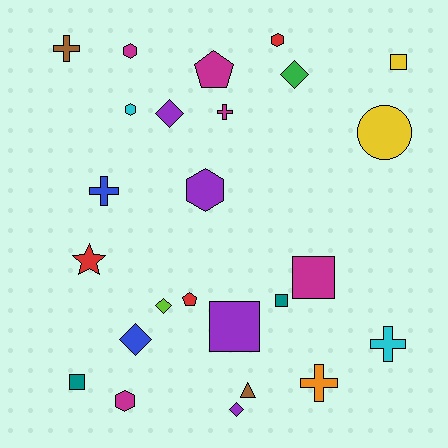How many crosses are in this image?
There are 5 crosses.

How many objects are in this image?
There are 25 objects.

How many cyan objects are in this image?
There are 2 cyan objects.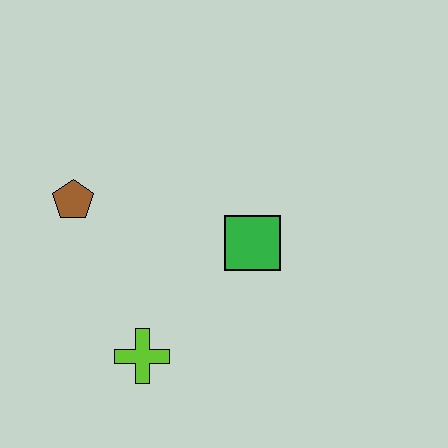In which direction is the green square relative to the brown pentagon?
The green square is to the right of the brown pentagon.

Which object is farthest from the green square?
The brown pentagon is farthest from the green square.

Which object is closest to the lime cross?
The green square is closest to the lime cross.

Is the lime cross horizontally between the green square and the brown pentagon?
Yes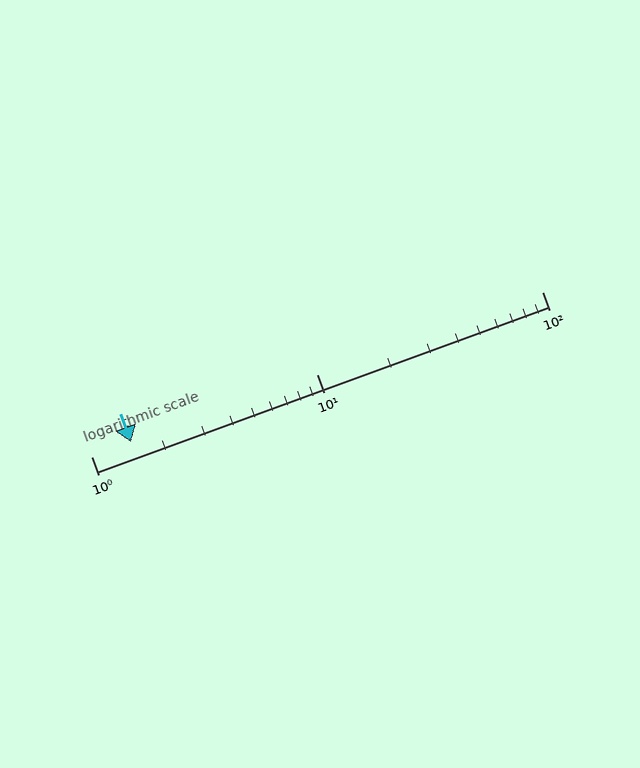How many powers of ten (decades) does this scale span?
The scale spans 2 decades, from 1 to 100.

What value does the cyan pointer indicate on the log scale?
The pointer indicates approximately 1.5.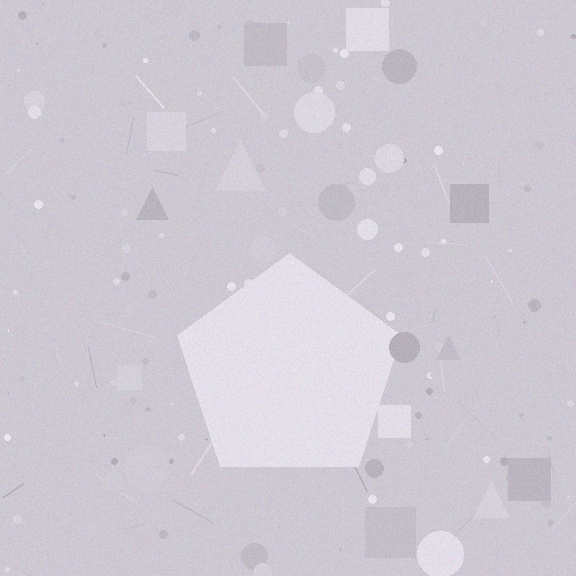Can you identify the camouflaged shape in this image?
The camouflaged shape is a pentagon.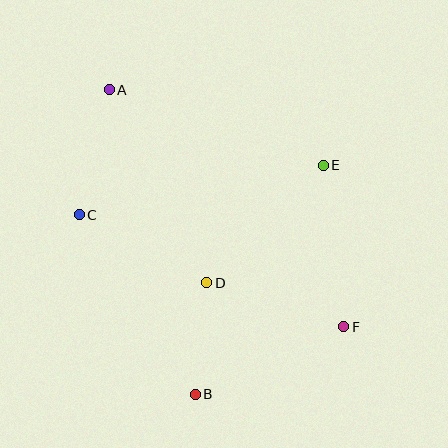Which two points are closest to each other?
Points B and D are closest to each other.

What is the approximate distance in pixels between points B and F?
The distance between B and F is approximately 163 pixels.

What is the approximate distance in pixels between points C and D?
The distance between C and D is approximately 145 pixels.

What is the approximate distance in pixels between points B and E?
The distance between B and E is approximately 263 pixels.